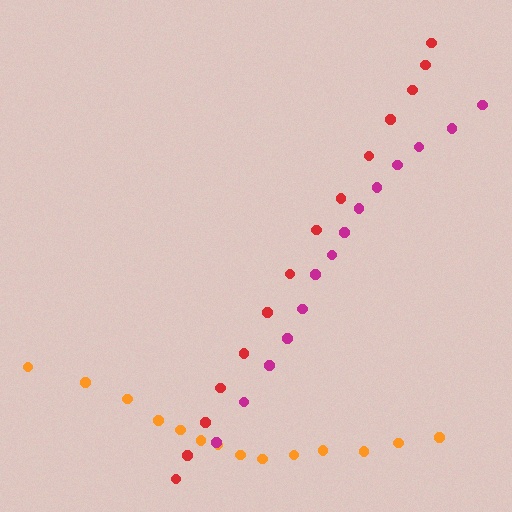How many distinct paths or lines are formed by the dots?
There are 3 distinct paths.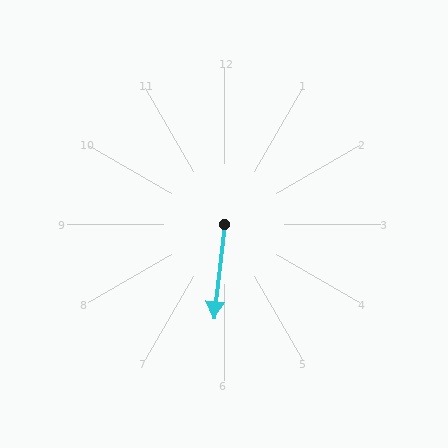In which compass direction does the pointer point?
South.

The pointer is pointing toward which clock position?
Roughly 6 o'clock.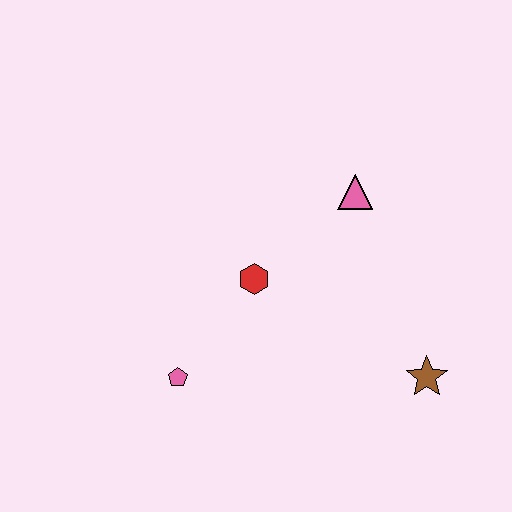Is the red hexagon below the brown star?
No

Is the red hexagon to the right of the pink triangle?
No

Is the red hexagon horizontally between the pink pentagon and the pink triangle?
Yes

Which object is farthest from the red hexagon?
The brown star is farthest from the red hexagon.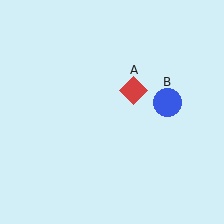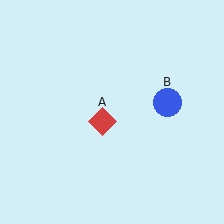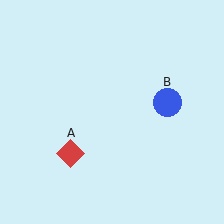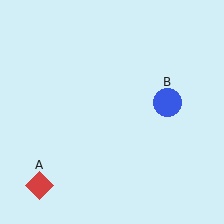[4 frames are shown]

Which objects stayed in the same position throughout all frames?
Blue circle (object B) remained stationary.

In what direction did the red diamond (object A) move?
The red diamond (object A) moved down and to the left.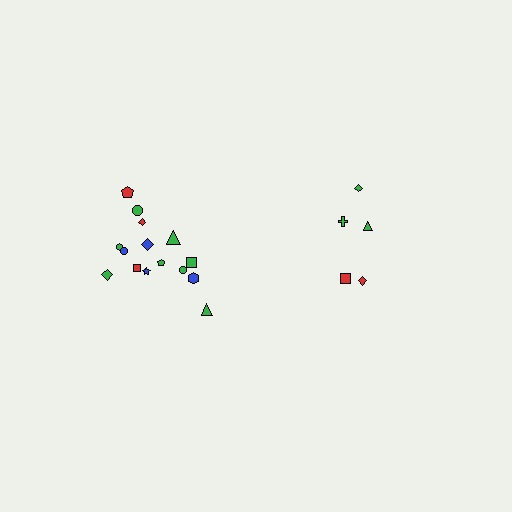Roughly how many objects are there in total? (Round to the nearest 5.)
Roughly 20 objects in total.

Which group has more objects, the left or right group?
The left group.